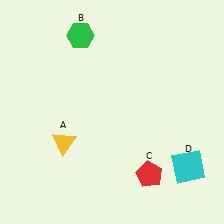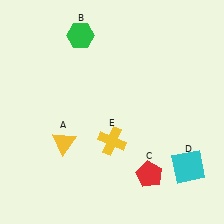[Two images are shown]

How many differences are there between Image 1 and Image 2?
There is 1 difference between the two images.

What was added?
A yellow cross (E) was added in Image 2.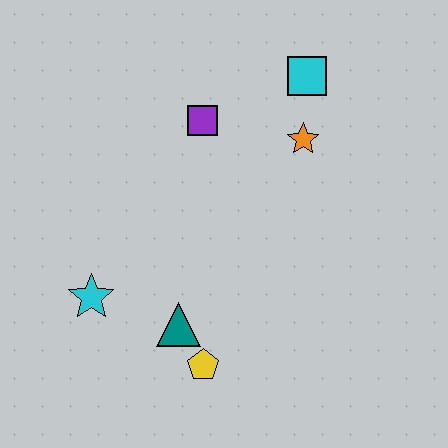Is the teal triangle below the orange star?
Yes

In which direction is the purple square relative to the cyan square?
The purple square is to the left of the cyan square.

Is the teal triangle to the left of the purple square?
Yes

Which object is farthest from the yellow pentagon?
The cyan square is farthest from the yellow pentagon.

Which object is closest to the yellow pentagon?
The teal triangle is closest to the yellow pentagon.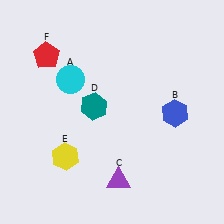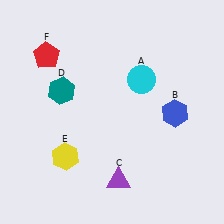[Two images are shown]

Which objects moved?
The objects that moved are: the cyan circle (A), the teal hexagon (D).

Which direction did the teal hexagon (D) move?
The teal hexagon (D) moved left.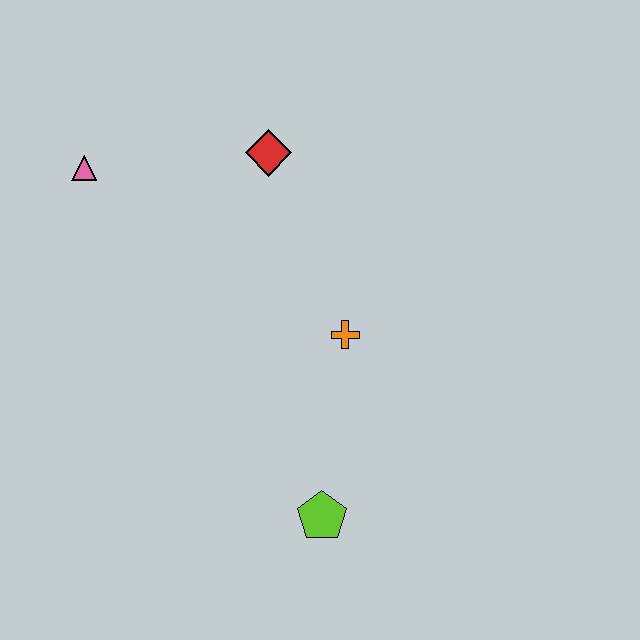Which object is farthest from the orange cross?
The pink triangle is farthest from the orange cross.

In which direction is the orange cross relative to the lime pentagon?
The orange cross is above the lime pentagon.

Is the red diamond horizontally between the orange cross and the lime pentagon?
No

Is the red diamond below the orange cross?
No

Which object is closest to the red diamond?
The pink triangle is closest to the red diamond.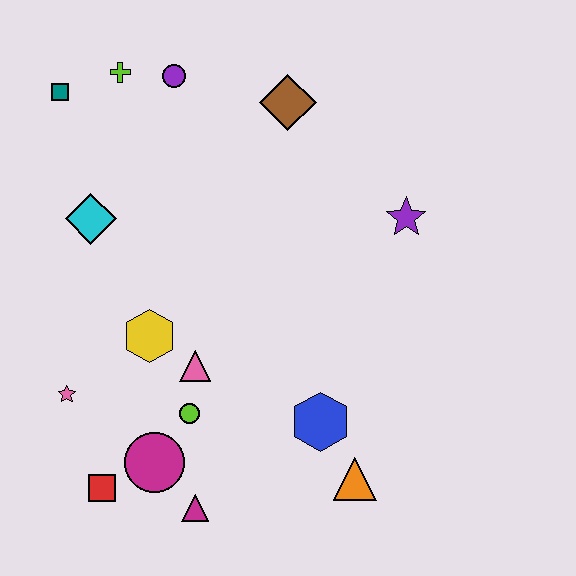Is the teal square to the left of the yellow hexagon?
Yes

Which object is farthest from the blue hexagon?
The teal square is farthest from the blue hexagon.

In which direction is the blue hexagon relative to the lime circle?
The blue hexagon is to the right of the lime circle.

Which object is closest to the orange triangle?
The blue hexagon is closest to the orange triangle.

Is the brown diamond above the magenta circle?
Yes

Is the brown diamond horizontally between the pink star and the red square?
No